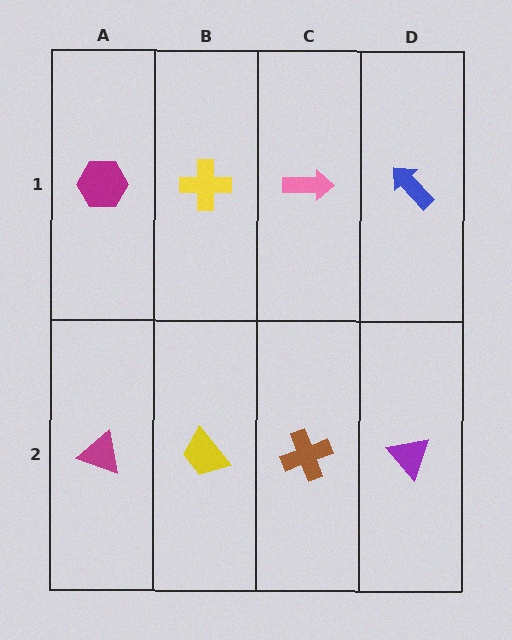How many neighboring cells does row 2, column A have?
2.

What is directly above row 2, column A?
A magenta hexagon.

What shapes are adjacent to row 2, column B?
A yellow cross (row 1, column B), a magenta triangle (row 2, column A), a brown cross (row 2, column C).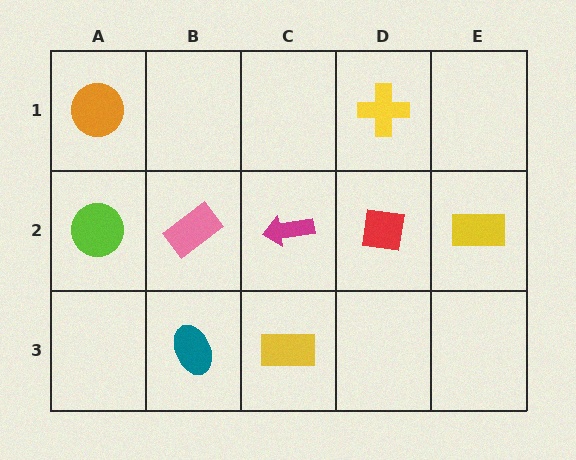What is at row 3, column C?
A yellow rectangle.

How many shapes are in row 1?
2 shapes.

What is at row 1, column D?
A yellow cross.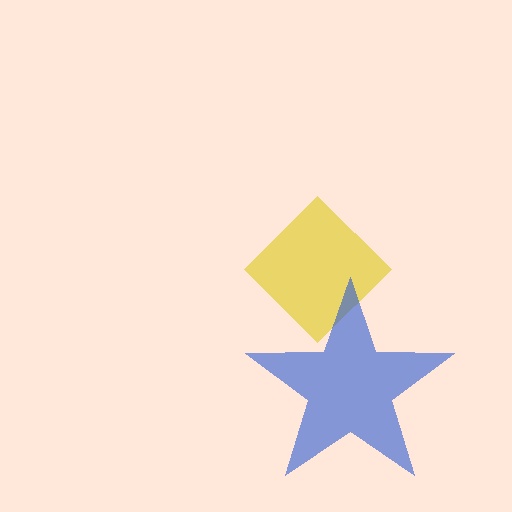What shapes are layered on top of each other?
The layered shapes are: a yellow diamond, a blue star.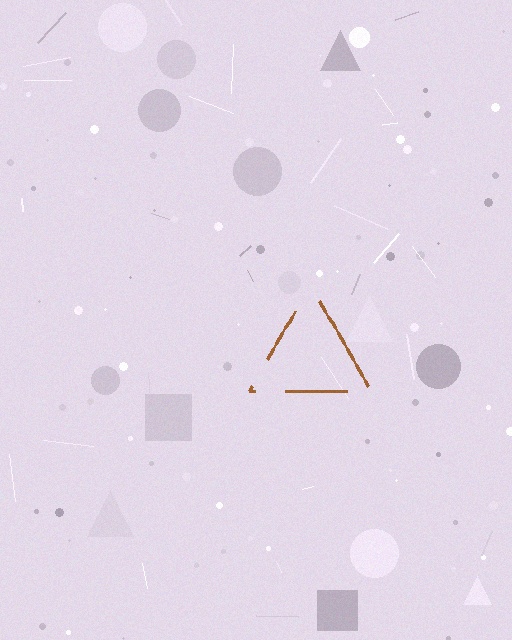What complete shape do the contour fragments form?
The contour fragments form a triangle.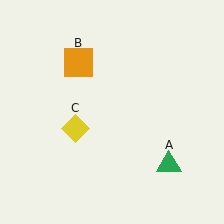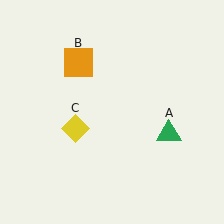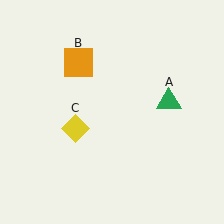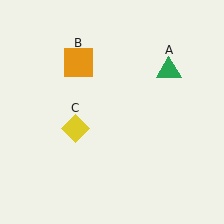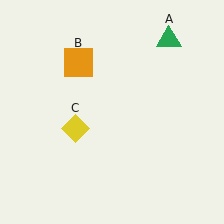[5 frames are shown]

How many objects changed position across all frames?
1 object changed position: green triangle (object A).